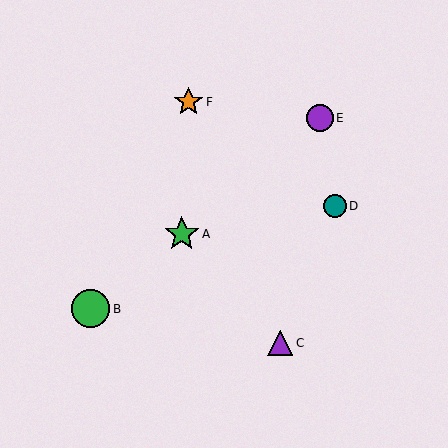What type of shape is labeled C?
Shape C is a purple triangle.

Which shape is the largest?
The green circle (labeled B) is the largest.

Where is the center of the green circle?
The center of the green circle is at (90, 309).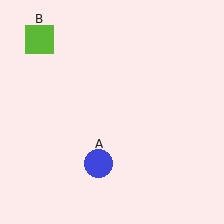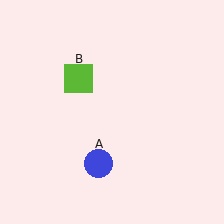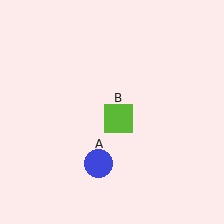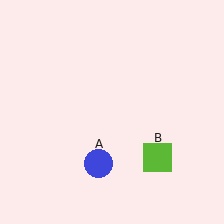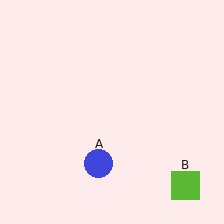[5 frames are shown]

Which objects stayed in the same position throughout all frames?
Blue circle (object A) remained stationary.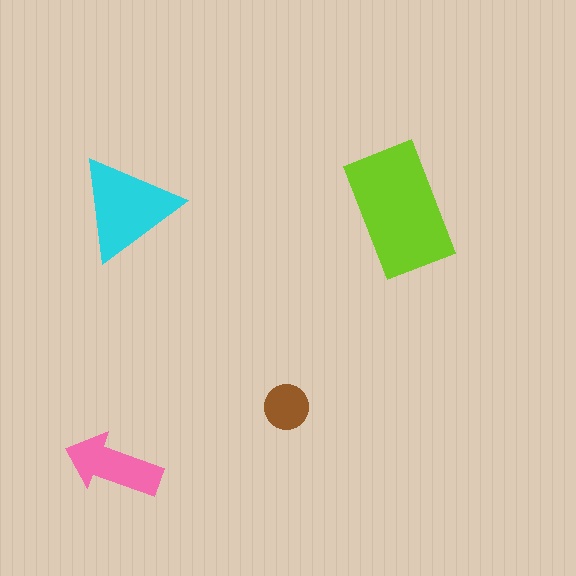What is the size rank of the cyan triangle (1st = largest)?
2nd.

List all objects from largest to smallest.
The lime rectangle, the cyan triangle, the pink arrow, the brown circle.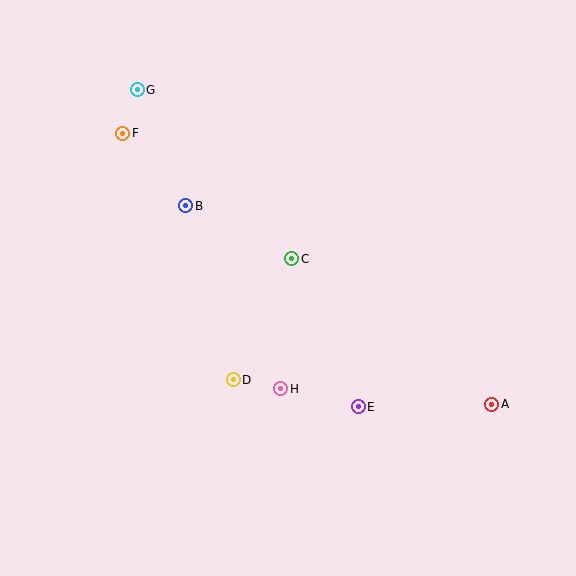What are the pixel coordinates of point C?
Point C is at (292, 259).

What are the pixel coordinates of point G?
Point G is at (137, 90).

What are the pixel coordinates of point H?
Point H is at (281, 389).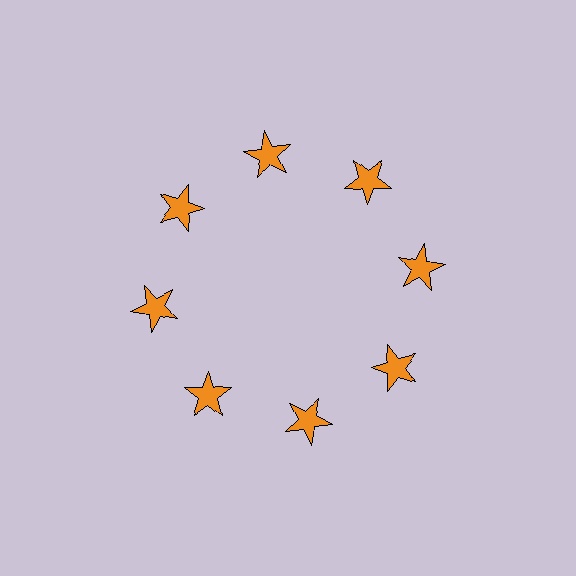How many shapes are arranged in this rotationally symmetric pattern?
There are 8 shapes, arranged in 8 groups of 1.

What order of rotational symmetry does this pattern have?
This pattern has 8-fold rotational symmetry.